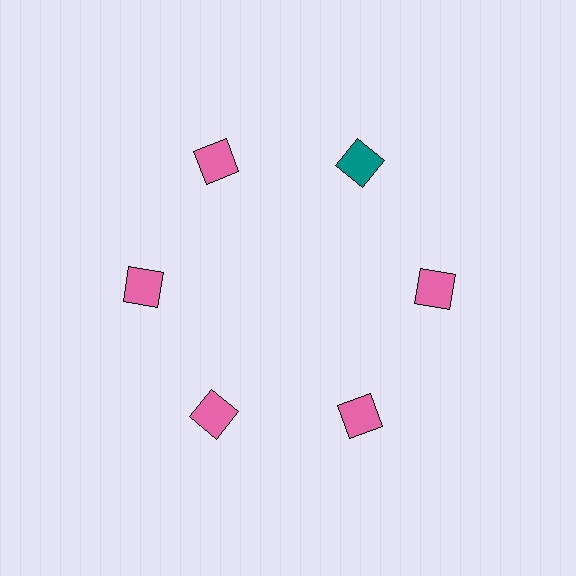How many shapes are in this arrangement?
There are 6 shapes arranged in a ring pattern.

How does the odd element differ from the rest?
It has a different color: teal instead of pink.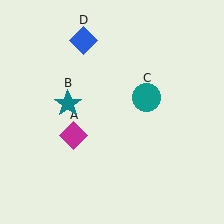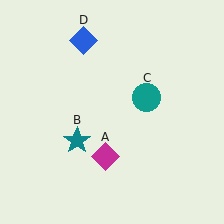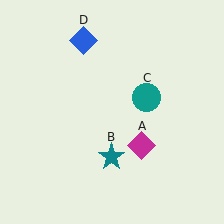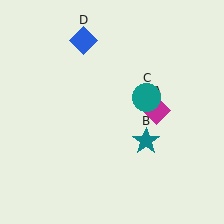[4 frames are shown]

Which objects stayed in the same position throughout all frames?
Teal circle (object C) and blue diamond (object D) remained stationary.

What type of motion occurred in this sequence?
The magenta diamond (object A), teal star (object B) rotated counterclockwise around the center of the scene.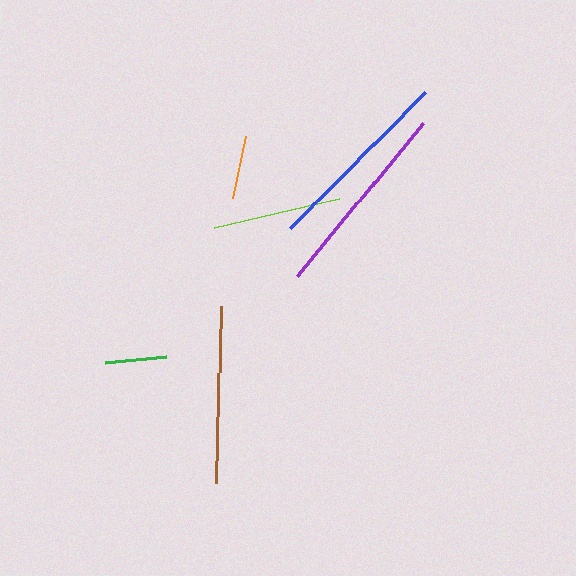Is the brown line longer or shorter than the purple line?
The purple line is longer than the brown line.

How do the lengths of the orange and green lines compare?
The orange and green lines are approximately the same length.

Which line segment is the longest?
The purple line is the longest at approximately 199 pixels.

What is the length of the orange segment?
The orange segment is approximately 63 pixels long.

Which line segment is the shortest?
The green line is the shortest at approximately 62 pixels.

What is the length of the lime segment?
The lime segment is approximately 127 pixels long.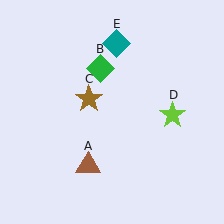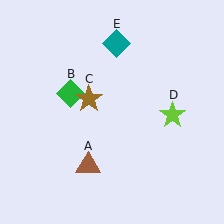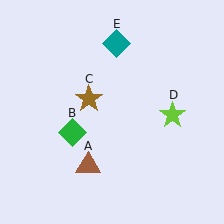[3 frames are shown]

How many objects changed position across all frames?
1 object changed position: green diamond (object B).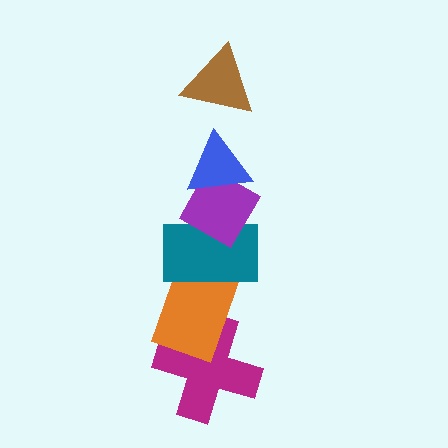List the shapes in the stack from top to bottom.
From top to bottom: the brown triangle, the blue triangle, the purple diamond, the teal rectangle, the orange rectangle, the magenta cross.